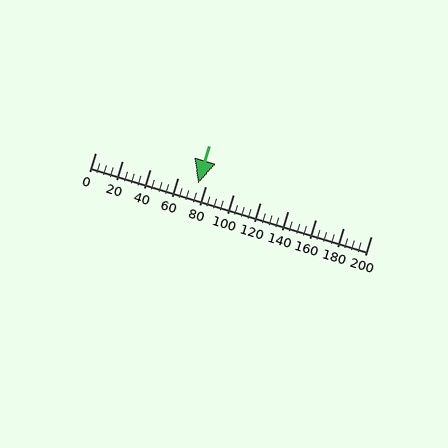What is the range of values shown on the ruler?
The ruler shows values from 0 to 200.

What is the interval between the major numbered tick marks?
The major tick marks are spaced 20 units apart.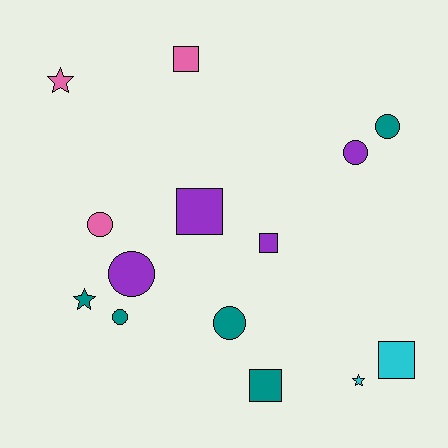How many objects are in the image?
There are 14 objects.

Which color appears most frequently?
Teal, with 5 objects.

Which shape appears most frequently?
Circle, with 6 objects.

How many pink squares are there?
There is 1 pink square.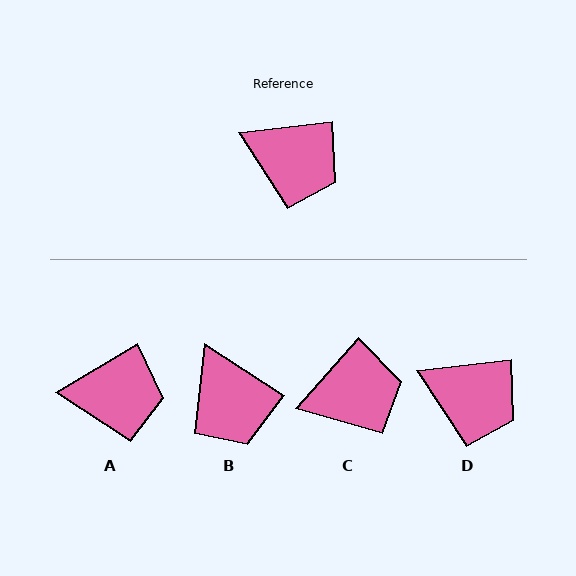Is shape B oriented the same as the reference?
No, it is off by about 40 degrees.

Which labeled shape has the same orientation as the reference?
D.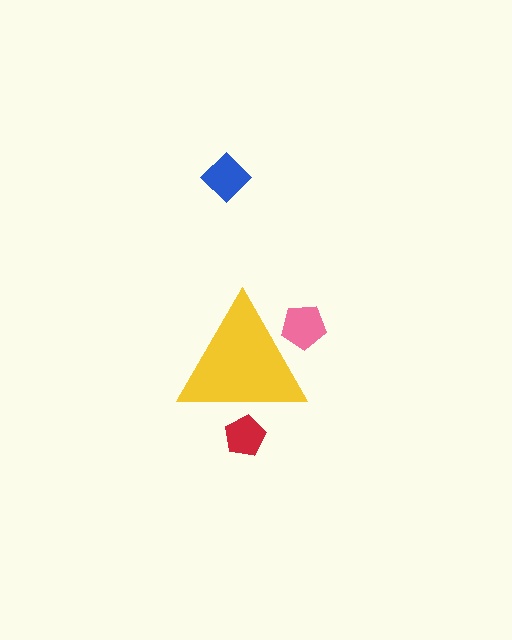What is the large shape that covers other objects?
A yellow triangle.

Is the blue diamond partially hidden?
No, the blue diamond is fully visible.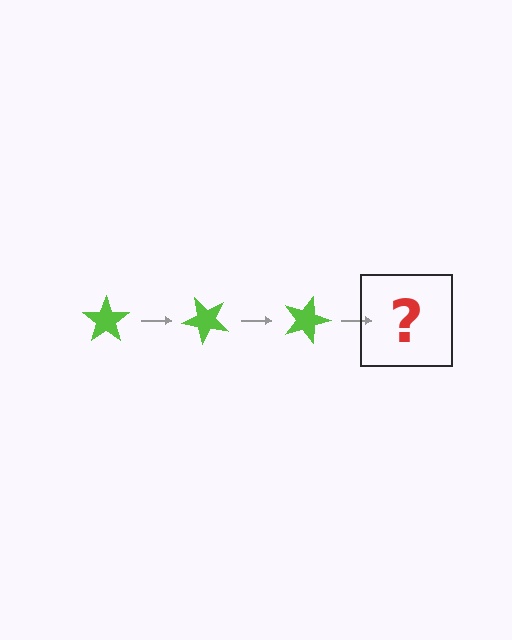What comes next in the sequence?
The next element should be a lime star rotated 135 degrees.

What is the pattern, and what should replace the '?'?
The pattern is that the star rotates 45 degrees each step. The '?' should be a lime star rotated 135 degrees.